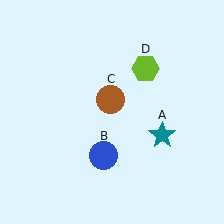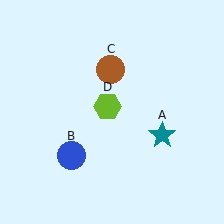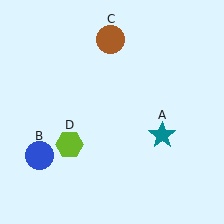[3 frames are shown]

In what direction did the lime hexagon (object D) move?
The lime hexagon (object D) moved down and to the left.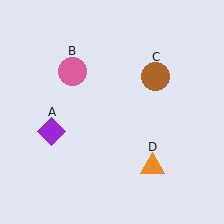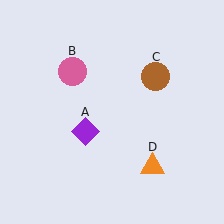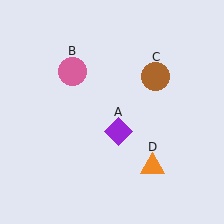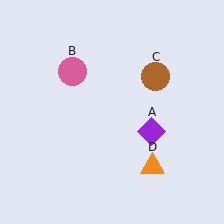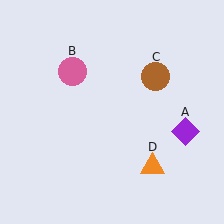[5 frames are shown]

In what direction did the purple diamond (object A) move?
The purple diamond (object A) moved right.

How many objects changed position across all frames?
1 object changed position: purple diamond (object A).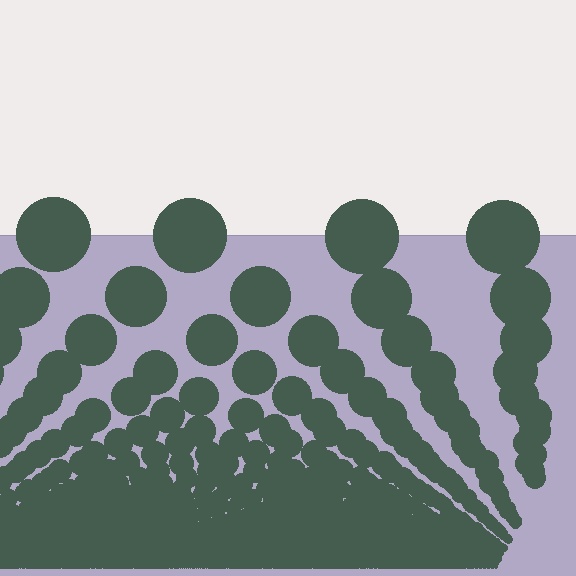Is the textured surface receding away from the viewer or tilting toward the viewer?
The surface appears to tilt toward the viewer. Texture elements get larger and sparser toward the top.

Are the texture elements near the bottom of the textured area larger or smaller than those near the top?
Smaller. The gradient is inverted — elements near the bottom are smaller and denser.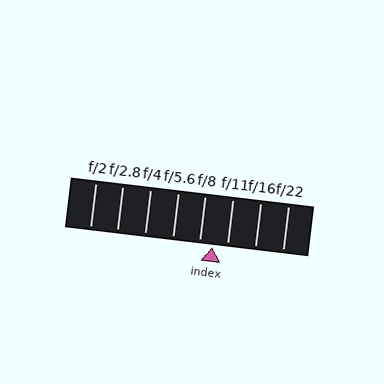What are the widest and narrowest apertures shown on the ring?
The widest aperture shown is f/2 and the narrowest is f/22.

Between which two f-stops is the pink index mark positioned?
The index mark is between f/8 and f/11.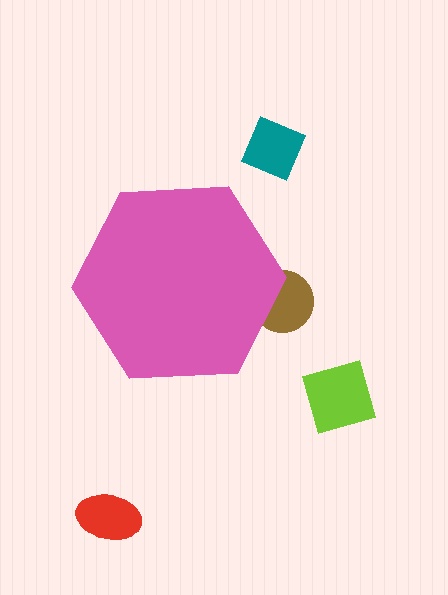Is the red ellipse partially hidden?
No, the red ellipse is fully visible.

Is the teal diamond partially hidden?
No, the teal diamond is fully visible.